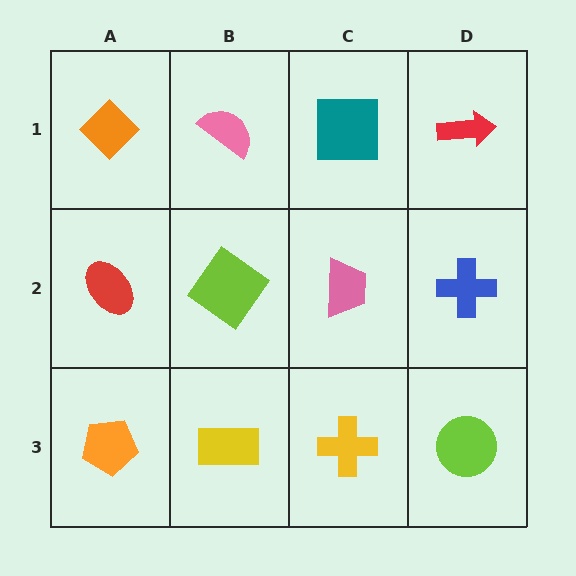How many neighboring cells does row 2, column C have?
4.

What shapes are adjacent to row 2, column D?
A red arrow (row 1, column D), a lime circle (row 3, column D), a pink trapezoid (row 2, column C).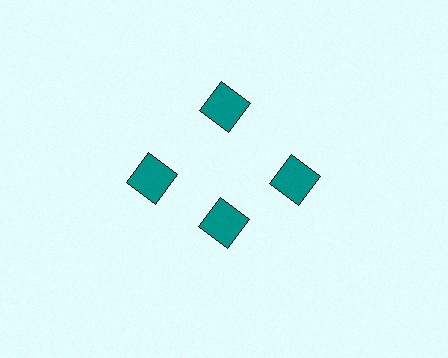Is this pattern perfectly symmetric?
No. The 4 teal squares are arranged in a ring, but one element near the 6 o'clock position is pulled inward toward the center, breaking the 4-fold rotational symmetry.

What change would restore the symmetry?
The symmetry would be restored by moving it outward, back onto the ring so that all 4 squares sit at equal angles and equal distance from the center.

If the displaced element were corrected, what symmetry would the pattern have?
It would have 4-fold rotational symmetry — the pattern would map onto itself every 90 degrees.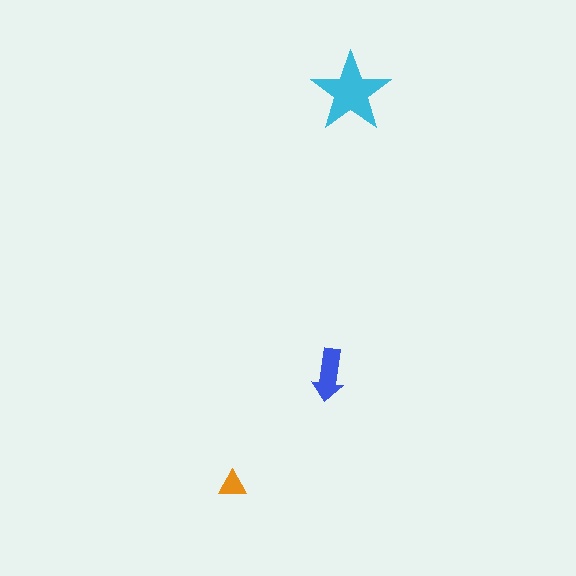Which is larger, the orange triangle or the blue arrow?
The blue arrow.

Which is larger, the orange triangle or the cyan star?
The cyan star.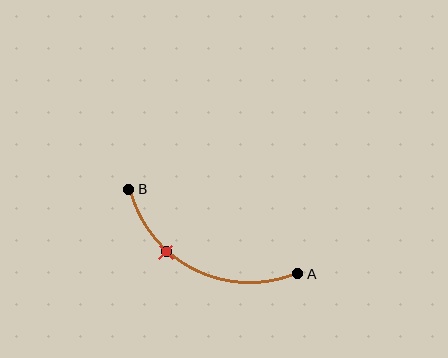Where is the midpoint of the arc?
The arc midpoint is the point on the curve farthest from the straight line joining A and B. It sits below that line.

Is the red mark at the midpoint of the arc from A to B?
No. The red mark lies on the arc but is closer to endpoint B. The arc midpoint would be at the point on the curve equidistant along the arc from both A and B.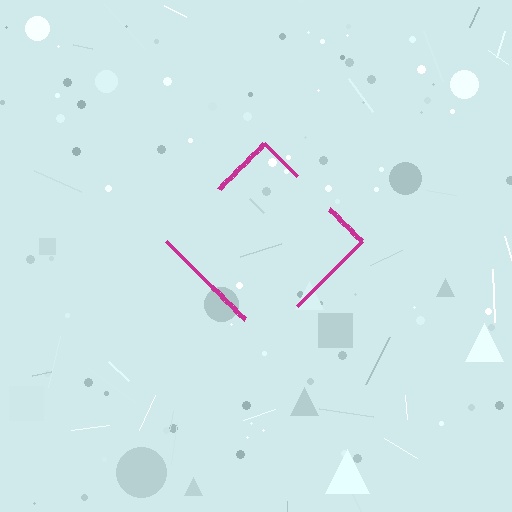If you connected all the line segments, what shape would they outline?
They would outline a diamond.